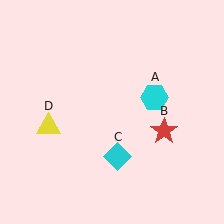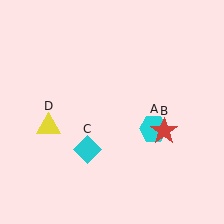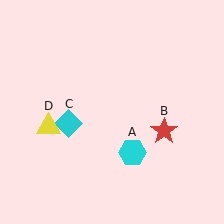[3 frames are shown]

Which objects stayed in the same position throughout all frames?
Red star (object B) and yellow triangle (object D) remained stationary.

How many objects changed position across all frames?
2 objects changed position: cyan hexagon (object A), cyan diamond (object C).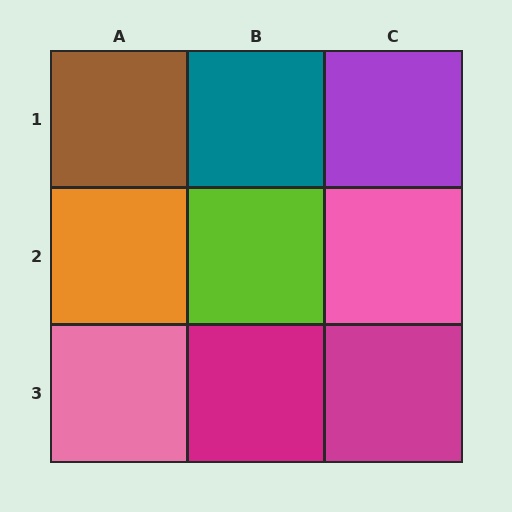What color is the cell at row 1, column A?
Brown.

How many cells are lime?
1 cell is lime.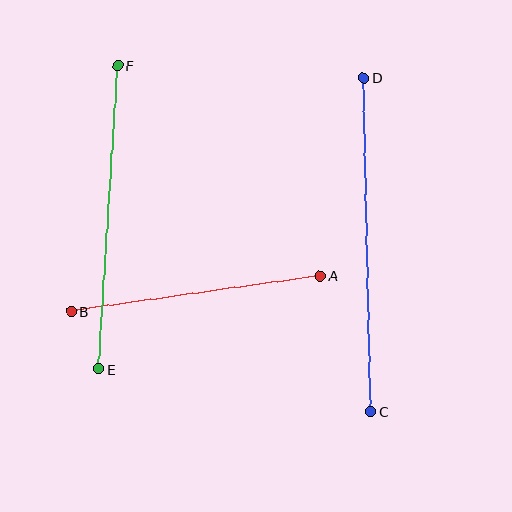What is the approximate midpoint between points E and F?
The midpoint is at approximately (108, 217) pixels.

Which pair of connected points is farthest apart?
Points C and D are farthest apart.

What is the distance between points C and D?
The distance is approximately 334 pixels.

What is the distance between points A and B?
The distance is approximately 252 pixels.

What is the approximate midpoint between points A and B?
The midpoint is at approximately (195, 294) pixels.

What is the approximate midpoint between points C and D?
The midpoint is at approximately (367, 245) pixels.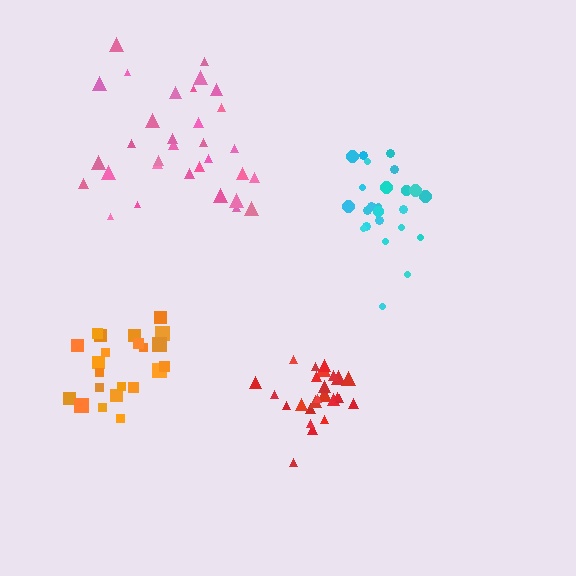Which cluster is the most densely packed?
Red.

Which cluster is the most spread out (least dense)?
Pink.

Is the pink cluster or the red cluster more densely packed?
Red.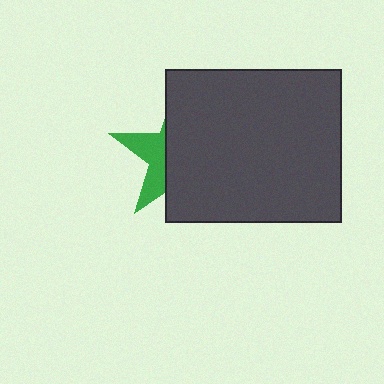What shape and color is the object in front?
The object in front is a dark gray rectangle.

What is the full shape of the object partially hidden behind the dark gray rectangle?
The partially hidden object is a green star.